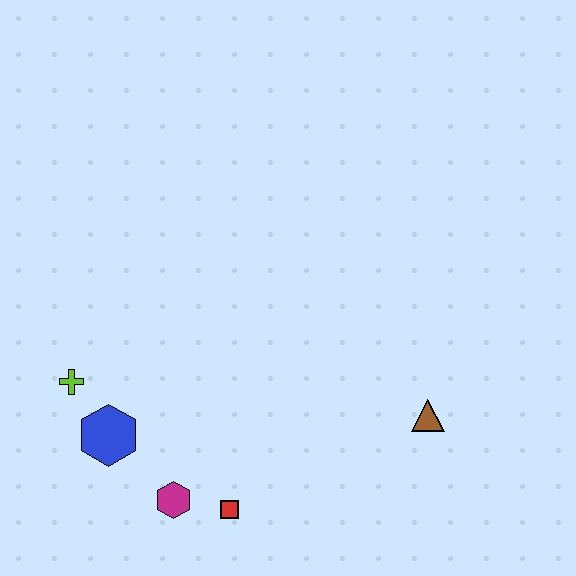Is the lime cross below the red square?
No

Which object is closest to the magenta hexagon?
The red square is closest to the magenta hexagon.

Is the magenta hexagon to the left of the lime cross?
No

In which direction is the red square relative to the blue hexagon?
The red square is to the right of the blue hexagon.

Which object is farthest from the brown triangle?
The lime cross is farthest from the brown triangle.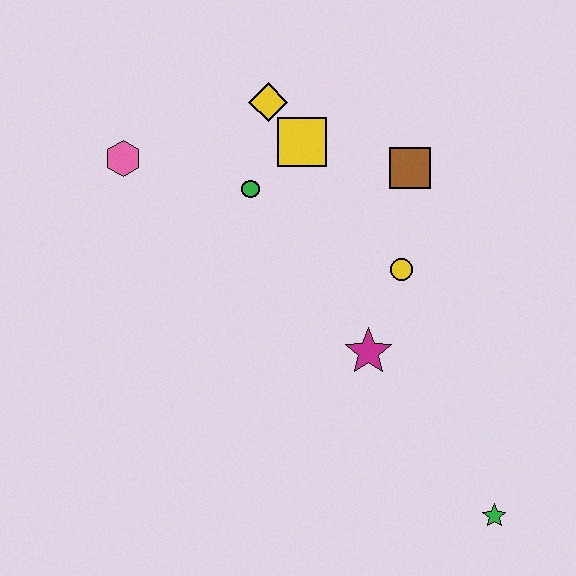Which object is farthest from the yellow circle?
The pink hexagon is farthest from the yellow circle.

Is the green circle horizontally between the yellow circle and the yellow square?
No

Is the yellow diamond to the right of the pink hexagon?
Yes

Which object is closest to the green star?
The magenta star is closest to the green star.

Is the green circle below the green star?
No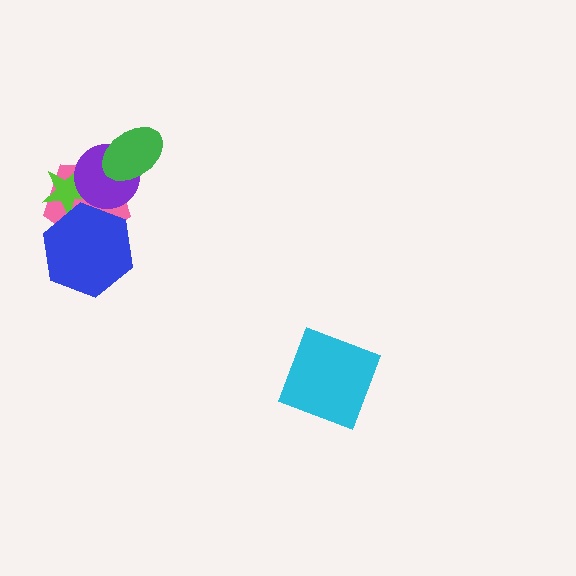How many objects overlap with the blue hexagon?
2 objects overlap with the blue hexagon.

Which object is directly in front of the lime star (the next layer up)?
The blue hexagon is directly in front of the lime star.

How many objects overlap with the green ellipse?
2 objects overlap with the green ellipse.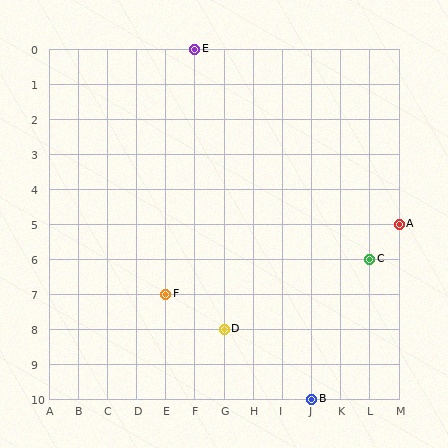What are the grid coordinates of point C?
Point C is at grid coordinates (L, 6).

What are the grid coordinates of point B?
Point B is at grid coordinates (J, 10).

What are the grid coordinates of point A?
Point A is at grid coordinates (M, 5).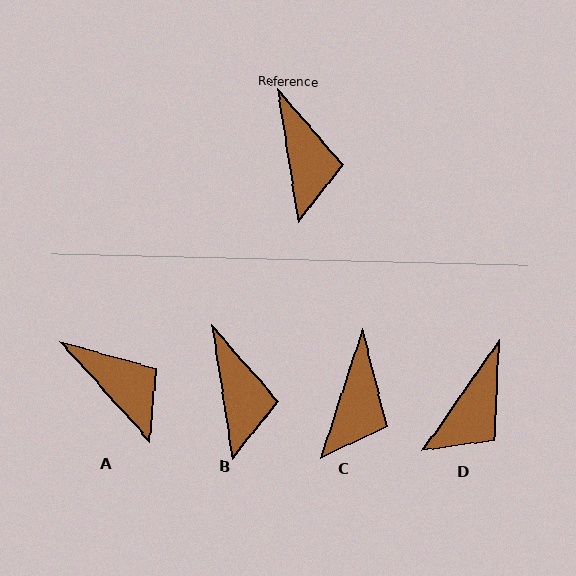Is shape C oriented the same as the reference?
No, it is off by about 27 degrees.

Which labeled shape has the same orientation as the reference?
B.